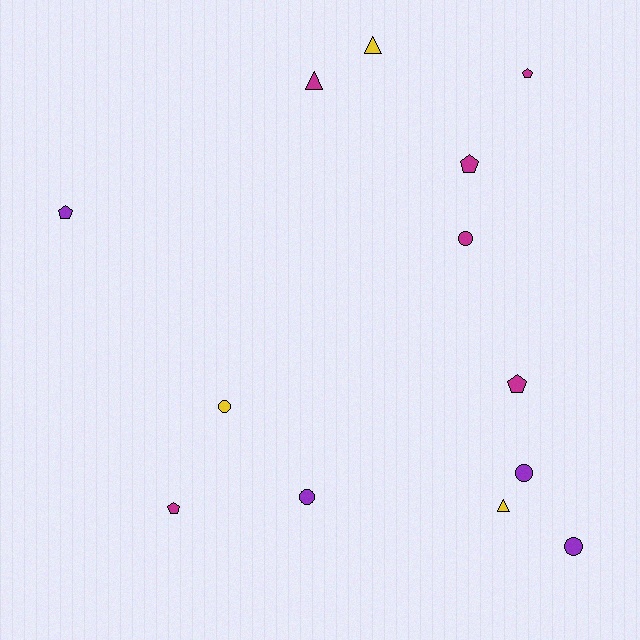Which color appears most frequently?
Magenta, with 6 objects.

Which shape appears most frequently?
Circle, with 5 objects.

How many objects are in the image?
There are 13 objects.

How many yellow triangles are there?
There are 2 yellow triangles.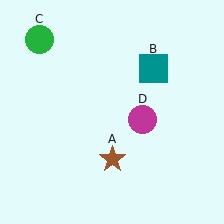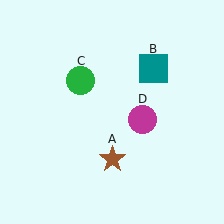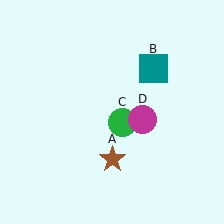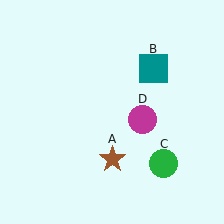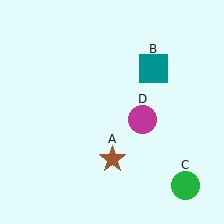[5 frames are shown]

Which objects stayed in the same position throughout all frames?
Brown star (object A) and teal square (object B) and magenta circle (object D) remained stationary.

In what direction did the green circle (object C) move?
The green circle (object C) moved down and to the right.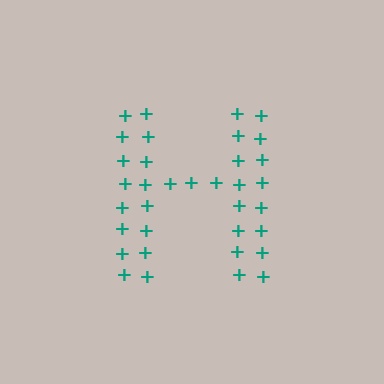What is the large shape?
The large shape is the letter H.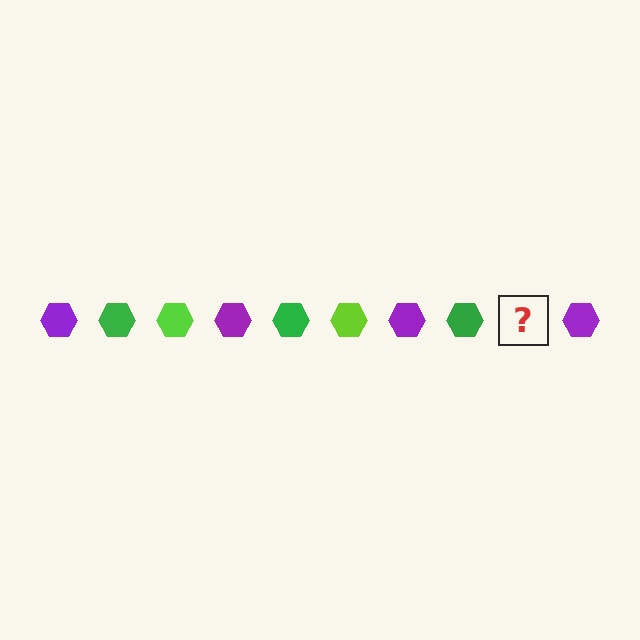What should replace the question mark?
The question mark should be replaced with a lime hexagon.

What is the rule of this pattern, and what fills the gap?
The rule is that the pattern cycles through purple, green, lime hexagons. The gap should be filled with a lime hexagon.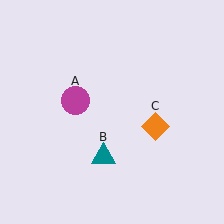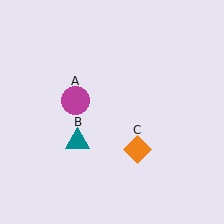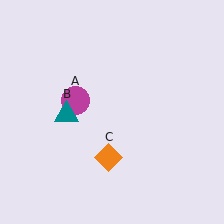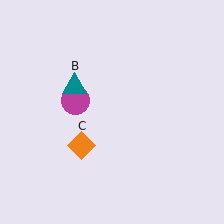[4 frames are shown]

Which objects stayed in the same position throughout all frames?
Magenta circle (object A) remained stationary.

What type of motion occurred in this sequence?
The teal triangle (object B), orange diamond (object C) rotated clockwise around the center of the scene.